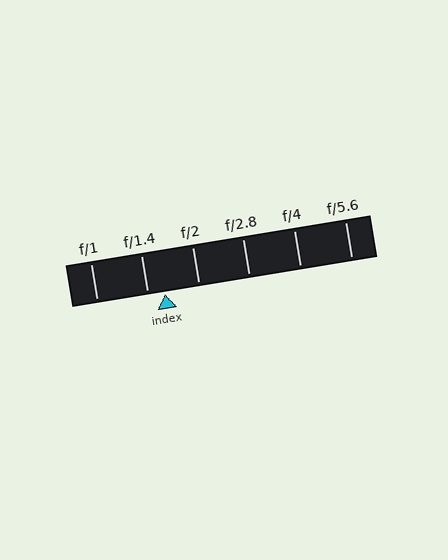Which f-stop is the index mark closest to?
The index mark is closest to f/1.4.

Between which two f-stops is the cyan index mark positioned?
The index mark is between f/1.4 and f/2.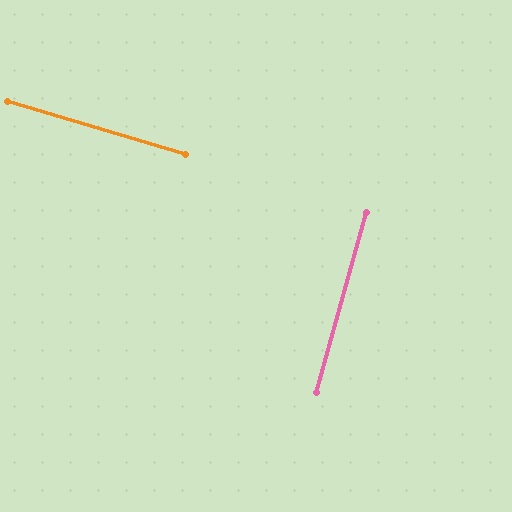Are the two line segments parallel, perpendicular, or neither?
Perpendicular — they meet at approximately 89°.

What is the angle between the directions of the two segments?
Approximately 89 degrees.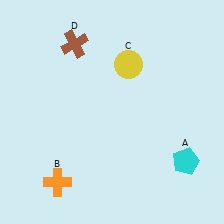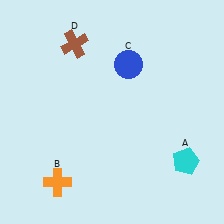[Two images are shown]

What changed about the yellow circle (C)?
In Image 1, C is yellow. In Image 2, it changed to blue.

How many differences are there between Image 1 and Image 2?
There is 1 difference between the two images.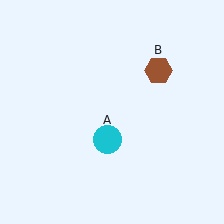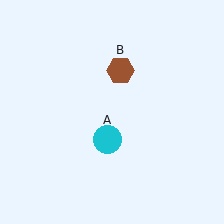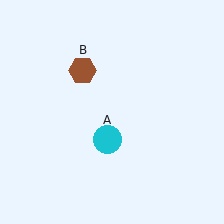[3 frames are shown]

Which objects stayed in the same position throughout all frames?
Cyan circle (object A) remained stationary.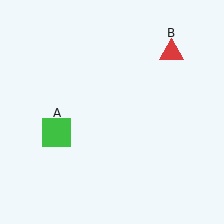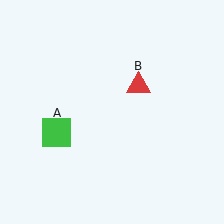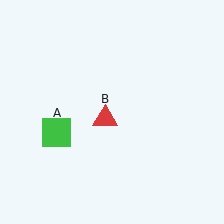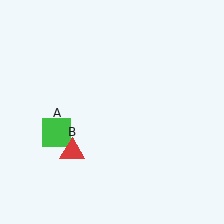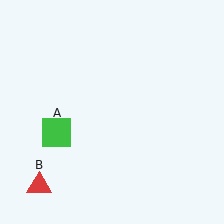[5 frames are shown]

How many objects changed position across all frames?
1 object changed position: red triangle (object B).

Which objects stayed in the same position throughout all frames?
Green square (object A) remained stationary.